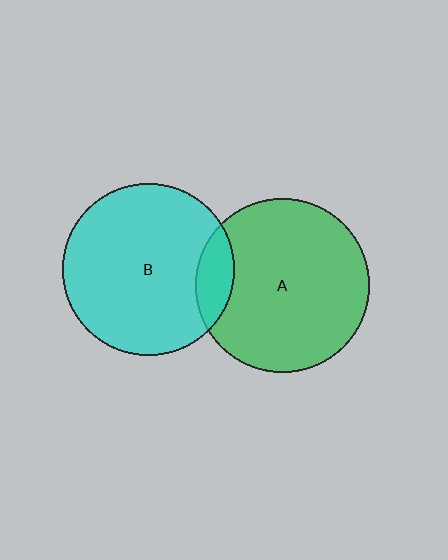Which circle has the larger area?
Circle A (green).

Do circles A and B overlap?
Yes.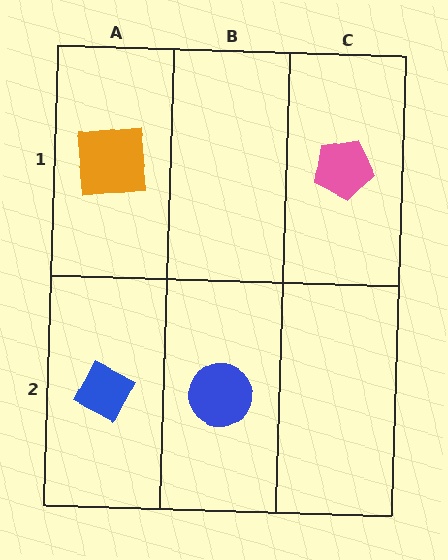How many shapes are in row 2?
2 shapes.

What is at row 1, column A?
An orange square.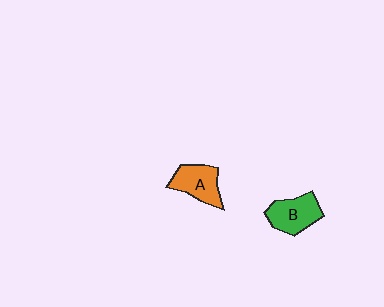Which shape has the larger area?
Shape B (green).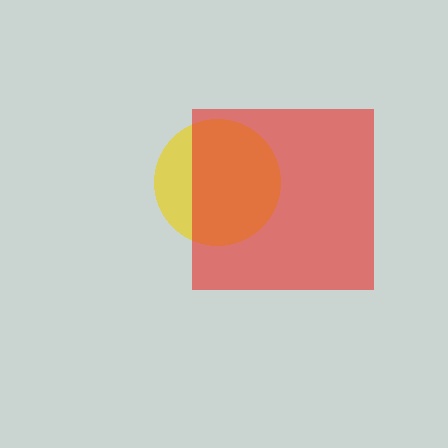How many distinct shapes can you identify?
There are 2 distinct shapes: a yellow circle, a red square.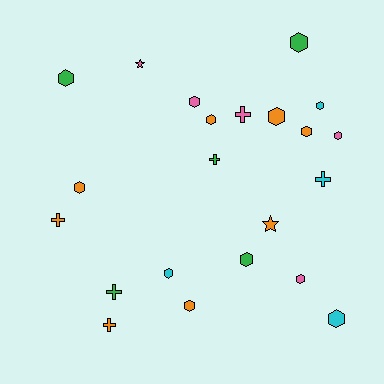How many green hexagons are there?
There are 3 green hexagons.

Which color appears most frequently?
Orange, with 8 objects.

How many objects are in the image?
There are 22 objects.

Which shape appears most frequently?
Hexagon, with 14 objects.